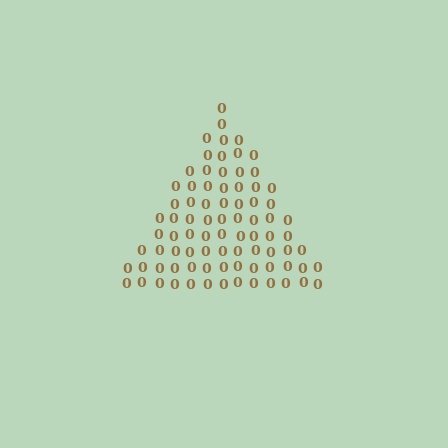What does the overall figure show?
The overall figure shows a triangle.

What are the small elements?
The small elements are digit 0's.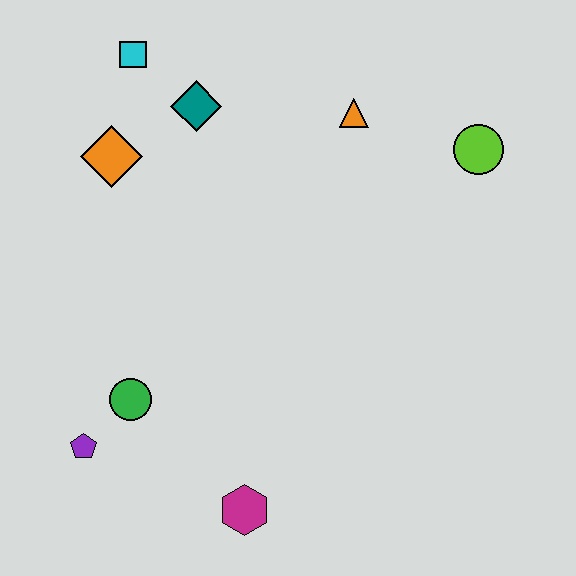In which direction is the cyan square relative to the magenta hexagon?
The cyan square is above the magenta hexagon.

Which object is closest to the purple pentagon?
The green circle is closest to the purple pentagon.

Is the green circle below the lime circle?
Yes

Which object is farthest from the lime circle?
The purple pentagon is farthest from the lime circle.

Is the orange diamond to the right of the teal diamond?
No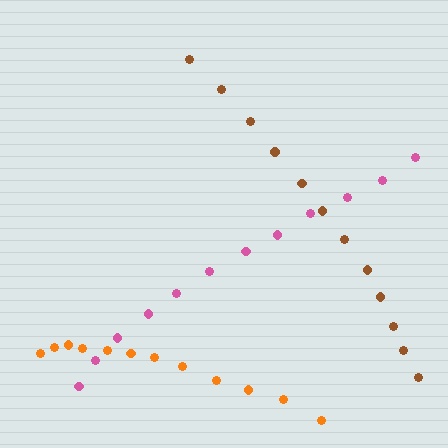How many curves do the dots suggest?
There are 3 distinct paths.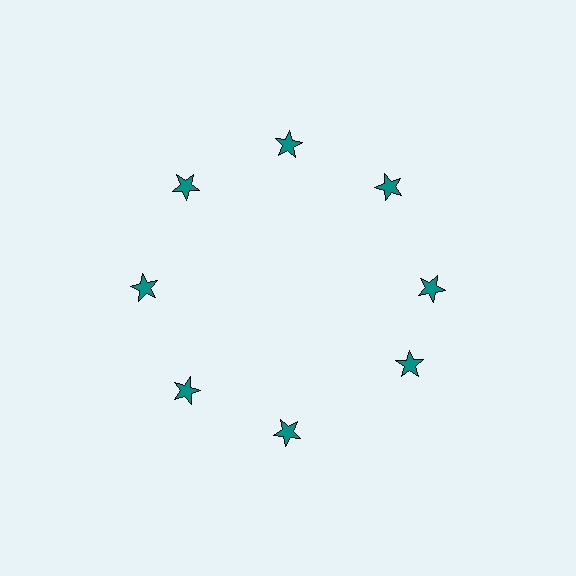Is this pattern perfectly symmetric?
No. The 8 teal stars are arranged in a ring, but one element near the 4 o'clock position is rotated out of alignment along the ring, breaking the 8-fold rotational symmetry.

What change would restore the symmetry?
The symmetry would be restored by rotating it back into even spacing with its neighbors so that all 8 stars sit at equal angles and equal distance from the center.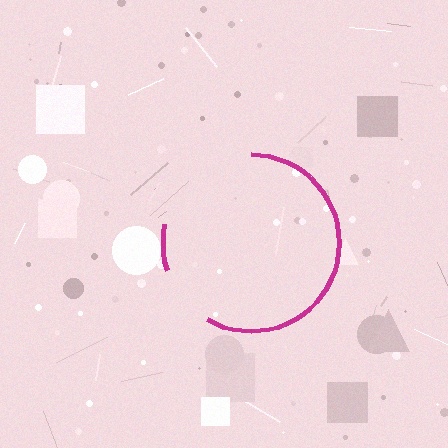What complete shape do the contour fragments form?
The contour fragments form a circle.